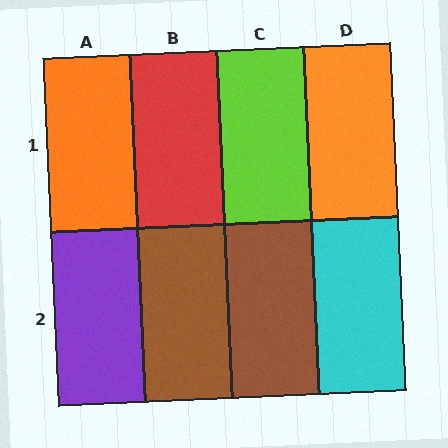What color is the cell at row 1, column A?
Orange.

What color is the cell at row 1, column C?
Lime.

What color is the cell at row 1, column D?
Orange.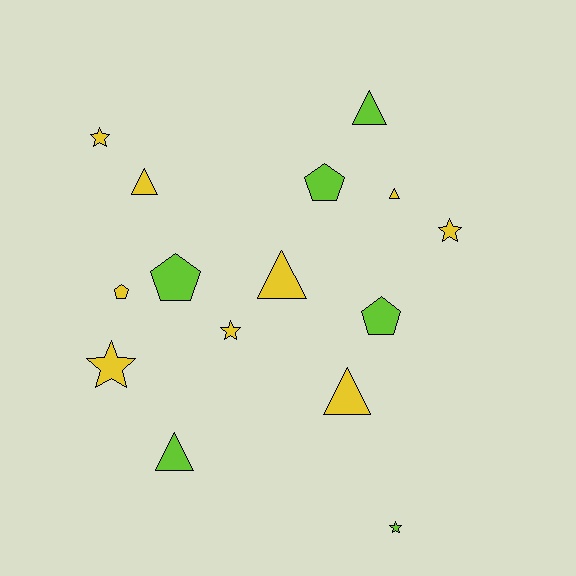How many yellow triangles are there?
There are 4 yellow triangles.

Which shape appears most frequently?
Triangle, with 6 objects.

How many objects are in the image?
There are 15 objects.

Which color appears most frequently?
Yellow, with 9 objects.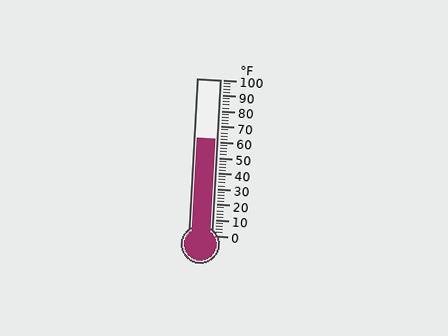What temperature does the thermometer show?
The thermometer shows approximately 62°F.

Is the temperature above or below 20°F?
The temperature is above 20°F.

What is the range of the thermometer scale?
The thermometer scale ranges from 0°F to 100°F.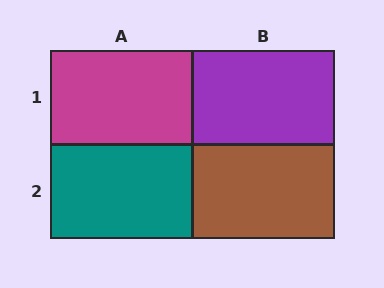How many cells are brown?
1 cell is brown.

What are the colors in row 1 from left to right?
Magenta, purple.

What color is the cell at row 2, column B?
Brown.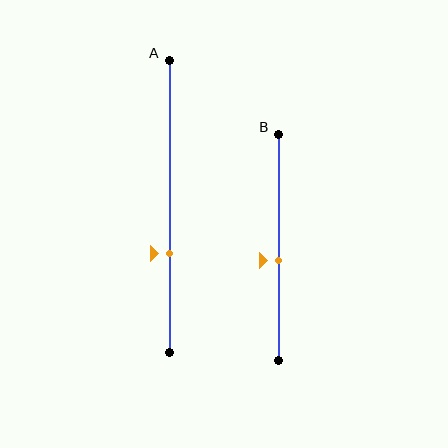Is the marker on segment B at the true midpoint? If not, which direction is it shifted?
No, the marker on segment B is shifted downward by about 6% of the segment length.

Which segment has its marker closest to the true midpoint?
Segment B has its marker closest to the true midpoint.